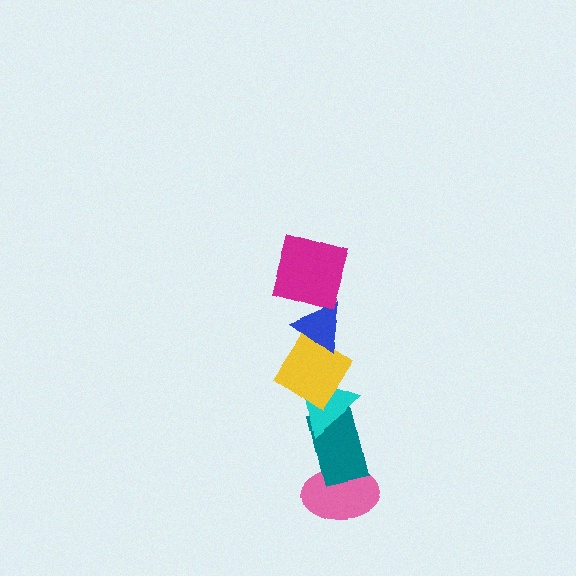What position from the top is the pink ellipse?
The pink ellipse is 6th from the top.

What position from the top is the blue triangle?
The blue triangle is 2nd from the top.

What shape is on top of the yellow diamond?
The blue triangle is on top of the yellow diamond.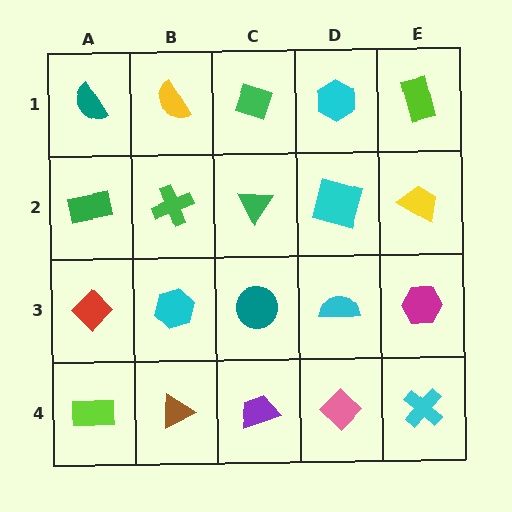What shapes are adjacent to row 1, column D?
A cyan square (row 2, column D), a green diamond (row 1, column C), a lime rectangle (row 1, column E).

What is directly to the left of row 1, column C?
A yellow semicircle.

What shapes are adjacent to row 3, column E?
A yellow trapezoid (row 2, column E), a cyan cross (row 4, column E), a cyan semicircle (row 3, column D).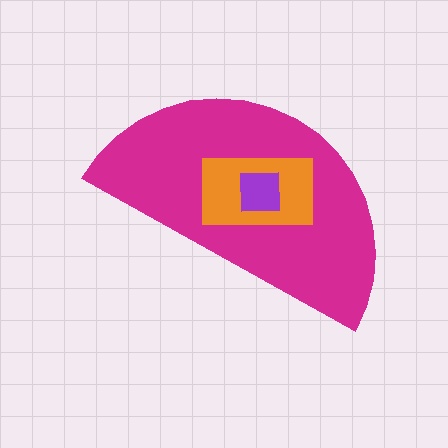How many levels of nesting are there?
3.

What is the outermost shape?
The magenta semicircle.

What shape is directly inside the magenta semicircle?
The orange rectangle.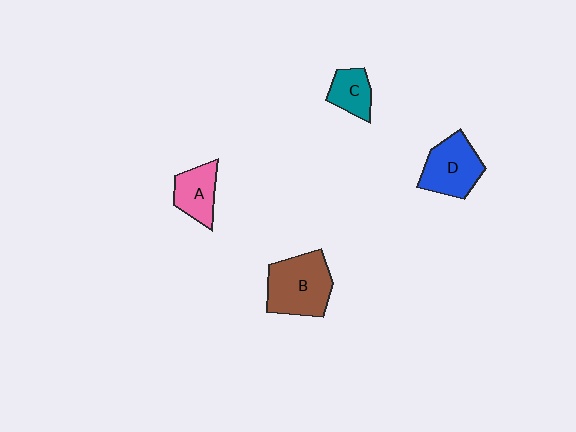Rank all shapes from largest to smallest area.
From largest to smallest: B (brown), D (blue), A (pink), C (teal).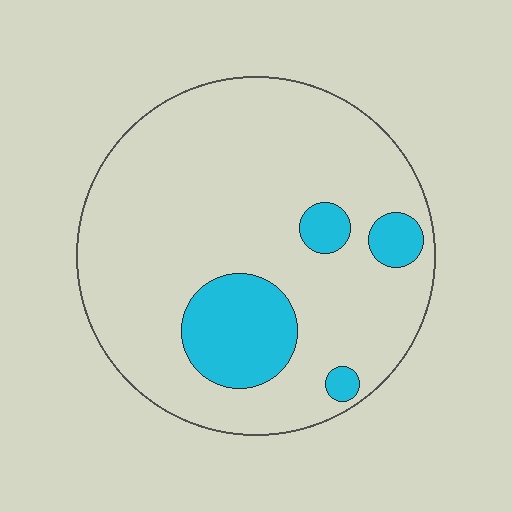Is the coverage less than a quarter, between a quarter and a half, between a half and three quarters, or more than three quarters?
Less than a quarter.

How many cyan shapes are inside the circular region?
4.